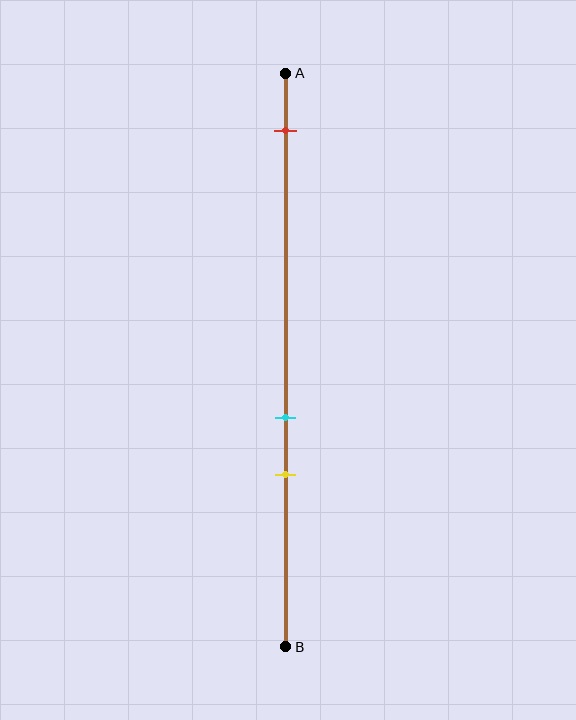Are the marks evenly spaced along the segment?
No, the marks are not evenly spaced.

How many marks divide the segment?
There are 3 marks dividing the segment.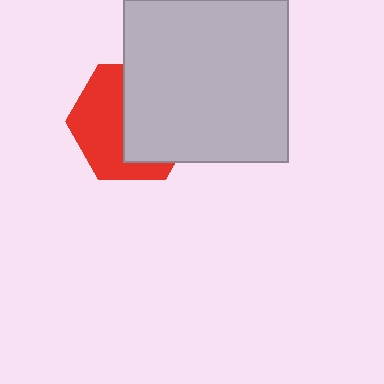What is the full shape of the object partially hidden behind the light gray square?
The partially hidden object is a red hexagon.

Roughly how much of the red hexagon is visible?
About half of it is visible (roughly 48%).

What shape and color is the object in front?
The object in front is a light gray square.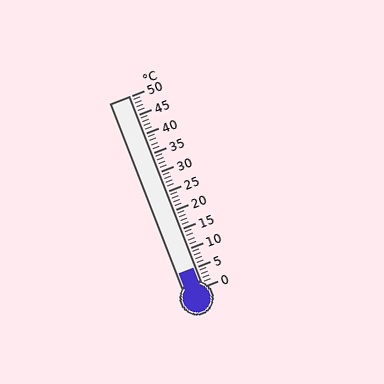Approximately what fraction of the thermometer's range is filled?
The thermometer is filled to approximately 10% of its range.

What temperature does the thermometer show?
The thermometer shows approximately 5°C.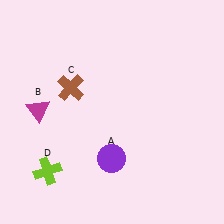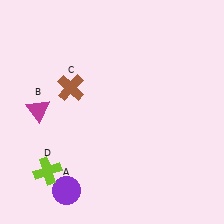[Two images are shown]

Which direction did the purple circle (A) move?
The purple circle (A) moved left.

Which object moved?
The purple circle (A) moved left.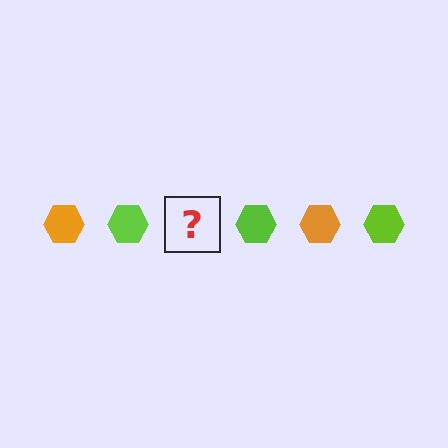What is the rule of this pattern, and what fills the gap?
The rule is that the pattern cycles through orange, lime hexagons. The gap should be filled with an orange hexagon.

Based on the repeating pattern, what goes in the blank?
The blank should be an orange hexagon.